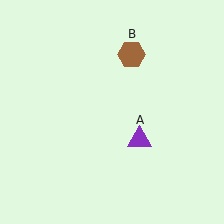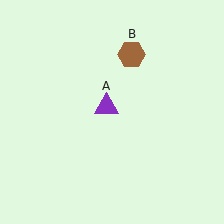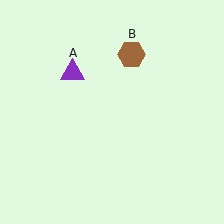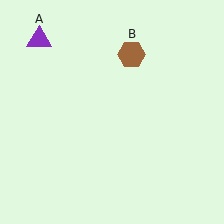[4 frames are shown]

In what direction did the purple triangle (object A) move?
The purple triangle (object A) moved up and to the left.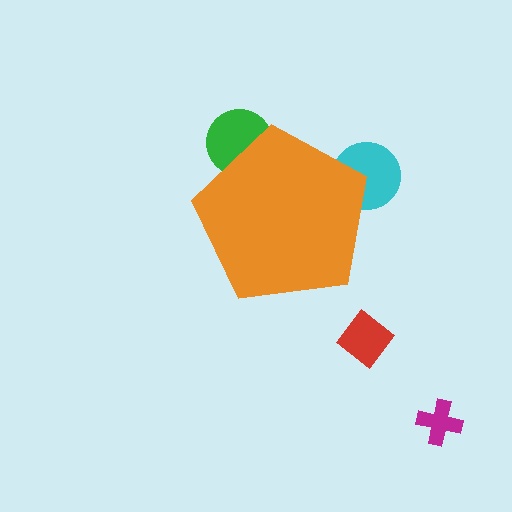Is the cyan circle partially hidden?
Yes, the cyan circle is partially hidden behind the orange pentagon.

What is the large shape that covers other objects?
An orange pentagon.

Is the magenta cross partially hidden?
No, the magenta cross is fully visible.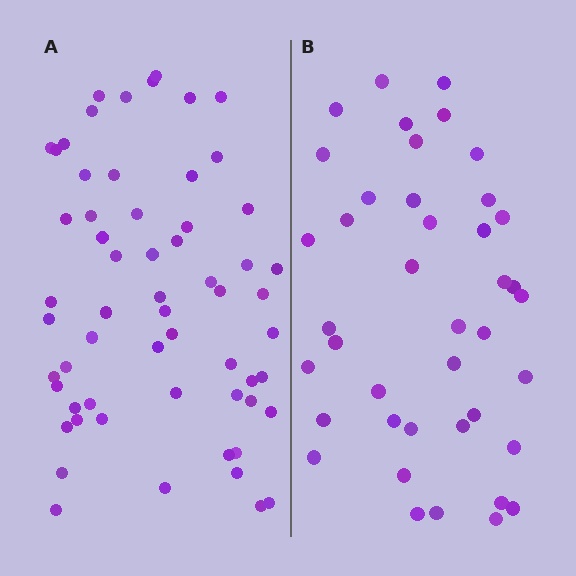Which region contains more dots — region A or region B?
Region A (the left region) has more dots.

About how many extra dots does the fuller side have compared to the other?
Region A has approximately 20 more dots than region B.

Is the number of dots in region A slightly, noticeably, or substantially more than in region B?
Region A has substantially more. The ratio is roughly 1.5 to 1.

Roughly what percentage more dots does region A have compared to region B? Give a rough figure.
About 45% more.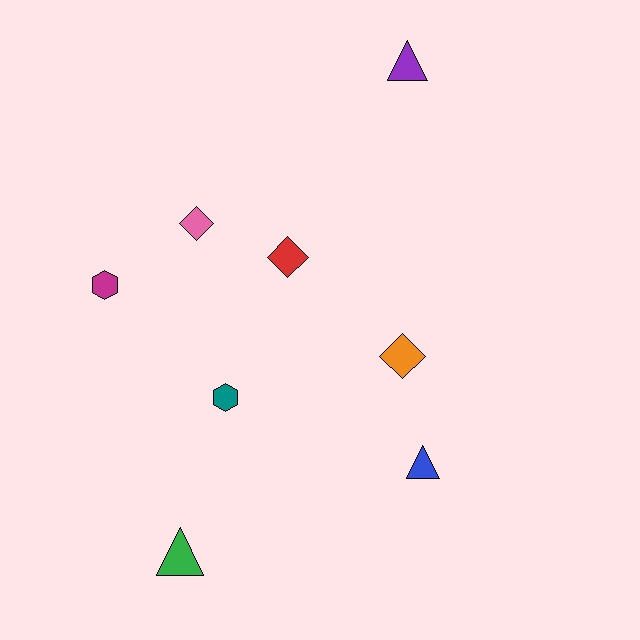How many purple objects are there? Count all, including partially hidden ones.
There is 1 purple object.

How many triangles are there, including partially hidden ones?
There are 3 triangles.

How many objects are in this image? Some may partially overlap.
There are 8 objects.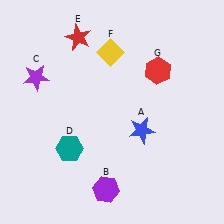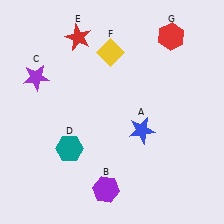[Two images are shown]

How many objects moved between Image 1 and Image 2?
1 object moved between the two images.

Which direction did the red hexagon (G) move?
The red hexagon (G) moved up.